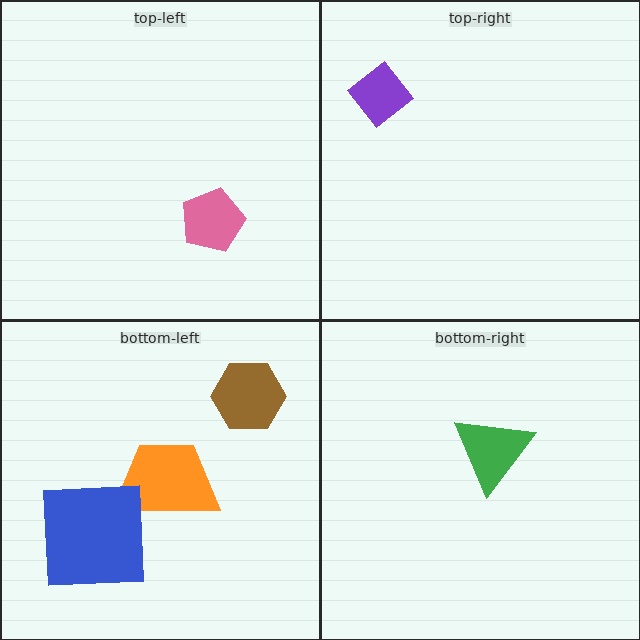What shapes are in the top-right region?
The purple diamond.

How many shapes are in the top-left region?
1.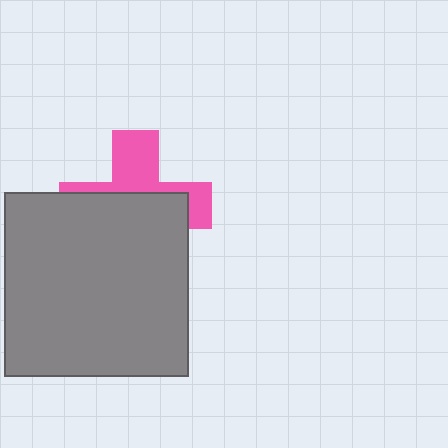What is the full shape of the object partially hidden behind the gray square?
The partially hidden object is a pink cross.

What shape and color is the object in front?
The object in front is a gray square.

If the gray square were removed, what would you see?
You would see the complete pink cross.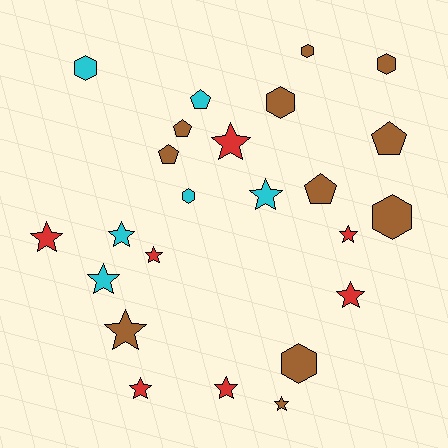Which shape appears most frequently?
Star, with 12 objects.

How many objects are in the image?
There are 24 objects.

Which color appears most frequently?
Brown, with 11 objects.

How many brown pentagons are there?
There are 4 brown pentagons.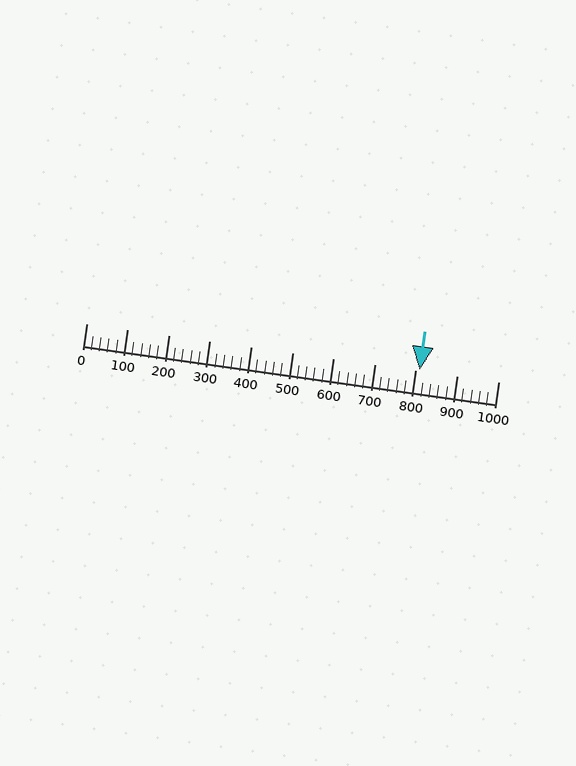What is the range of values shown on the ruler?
The ruler shows values from 0 to 1000.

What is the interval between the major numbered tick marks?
The major tick marks are spaced 100 units apart.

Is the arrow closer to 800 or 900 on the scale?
The arrow is closer to 800.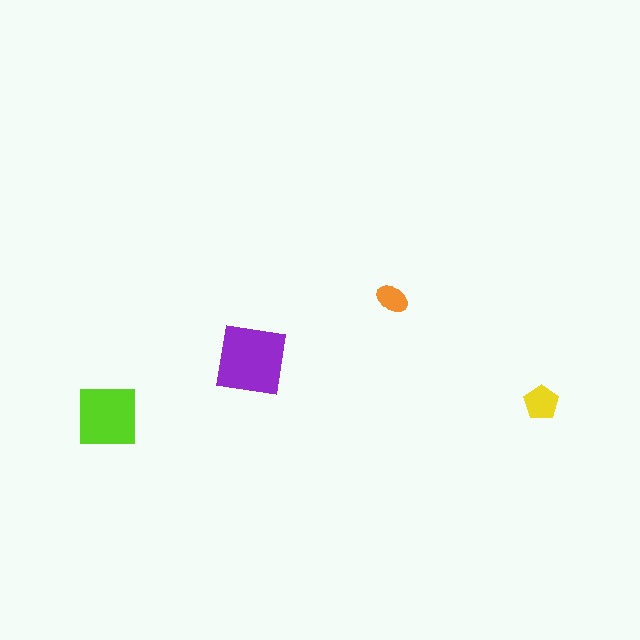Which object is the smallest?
The orange ellipse.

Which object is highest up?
The orange ellipse is topmost.